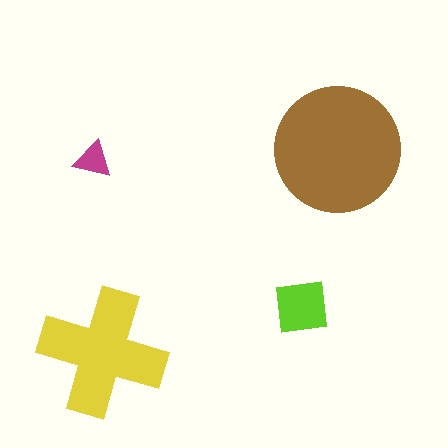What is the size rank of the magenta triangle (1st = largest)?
4th.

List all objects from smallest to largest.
The magenta triangle, the lime square, the yellow cross, the brown circle.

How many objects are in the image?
There are 4 objects in the image.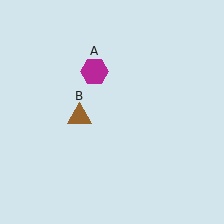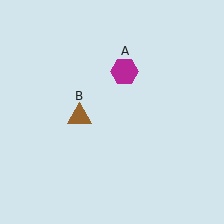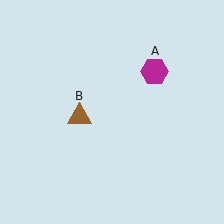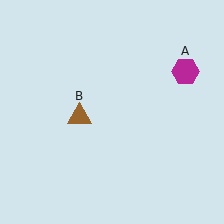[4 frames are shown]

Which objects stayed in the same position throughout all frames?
Brown triangle (object B) remained stationary.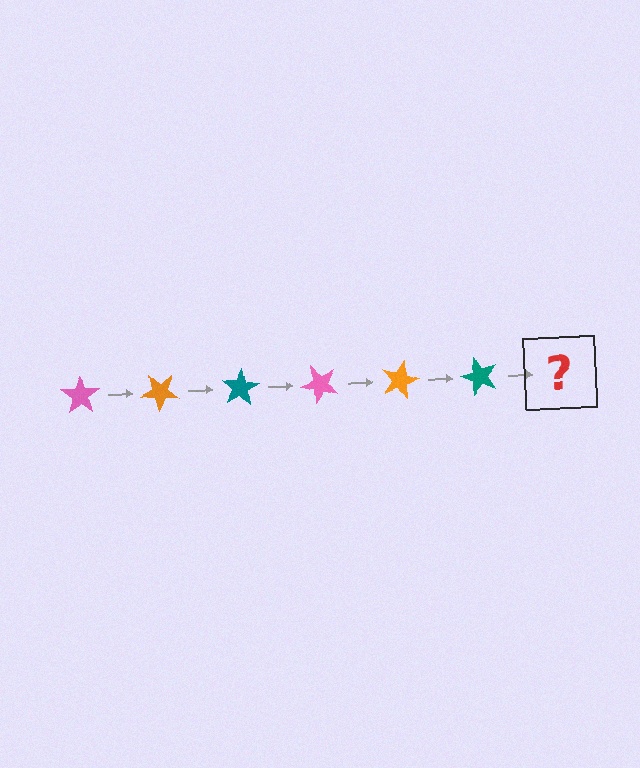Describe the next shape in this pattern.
It should be a pink star, rotated 240 degrees from the start.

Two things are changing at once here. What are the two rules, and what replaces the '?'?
The two rules are that it rotates 40 degrees each step and the color cycles through pink, orange, and teal. The '?' should be a pink star, rotated 240 degrees from the start.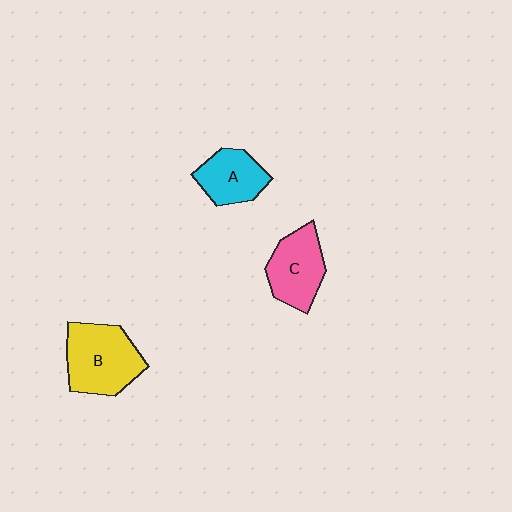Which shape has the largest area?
Shape B (yellow).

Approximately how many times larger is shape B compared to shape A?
Approximately 1.5 times.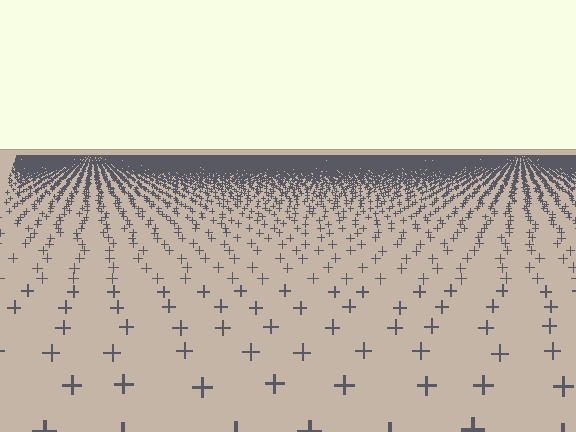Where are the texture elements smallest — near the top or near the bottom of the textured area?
Near the top.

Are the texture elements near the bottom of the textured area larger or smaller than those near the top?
Larger. Near the bottom, elements are closer to the viewer and appear at a bigger on-screen size.